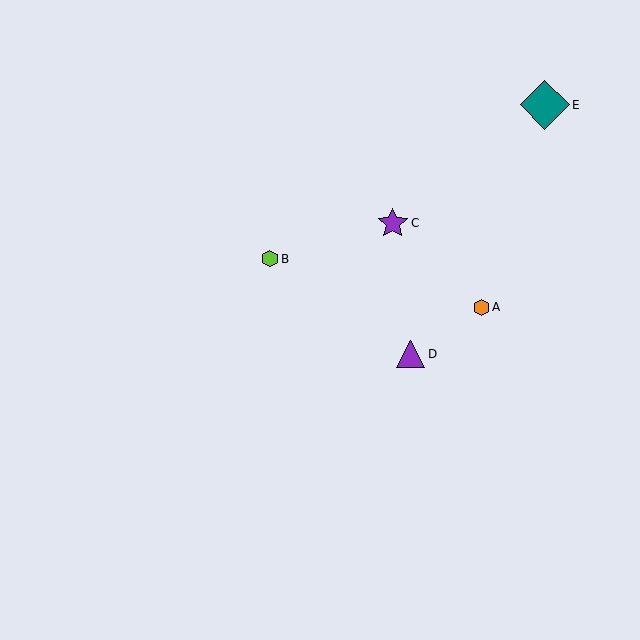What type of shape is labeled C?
Shape C is a purple star.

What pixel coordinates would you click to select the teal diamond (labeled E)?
Click at (545, 105) to select the teal diamond E.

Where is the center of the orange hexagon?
The center of the orange hexagon is at (481, 307).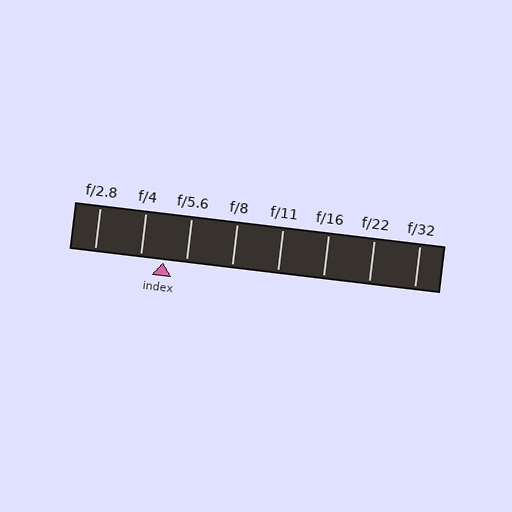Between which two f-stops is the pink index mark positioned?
The index mark is between f/4 and f/5.6.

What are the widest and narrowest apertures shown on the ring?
The widest aperture shown is f/2.8 and the narrowest is f/32.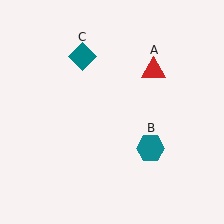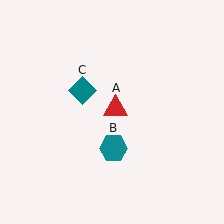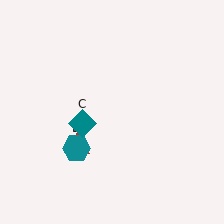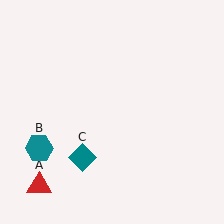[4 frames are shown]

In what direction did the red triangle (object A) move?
The red triangle (object A) moved down and to the left.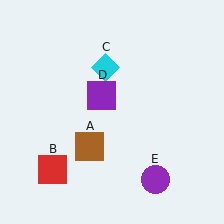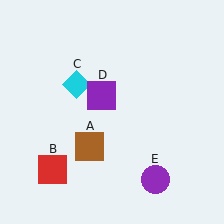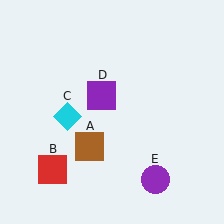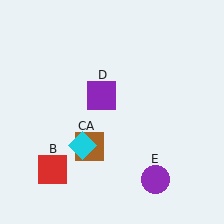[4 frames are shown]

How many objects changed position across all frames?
1 object changed position: cyan diamond (object C).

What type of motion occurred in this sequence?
The cyan diamond (object C) rotated counterclockwise around the center of the scene.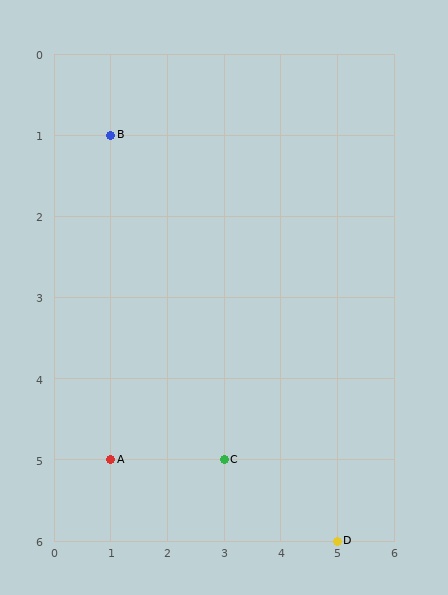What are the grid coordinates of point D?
Point D is at grid coordinates (5, 6).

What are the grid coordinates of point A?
Point A is at grid coordinates (1, 5).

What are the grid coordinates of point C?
Point C is at grid coordinates (3, 5).